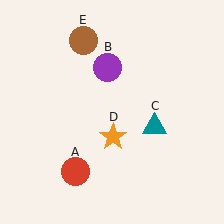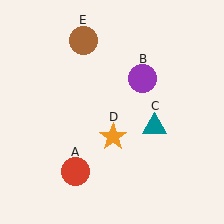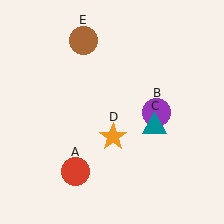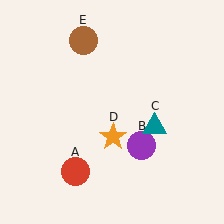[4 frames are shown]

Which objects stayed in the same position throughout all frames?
Red circle (object A) and teal triangle (object C) and orange star (object D) and brown circle (object E) remained stationary.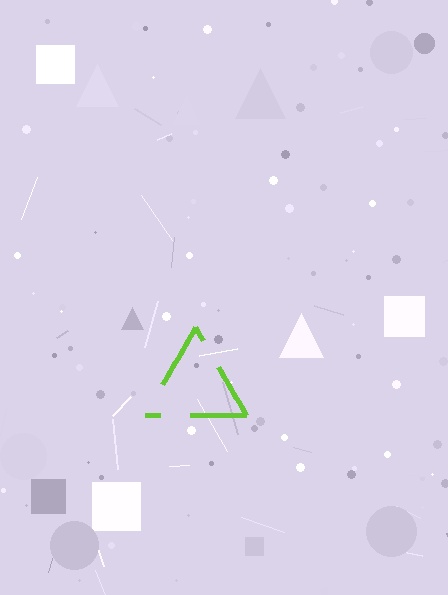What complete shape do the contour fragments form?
The contour fragments form a triangle.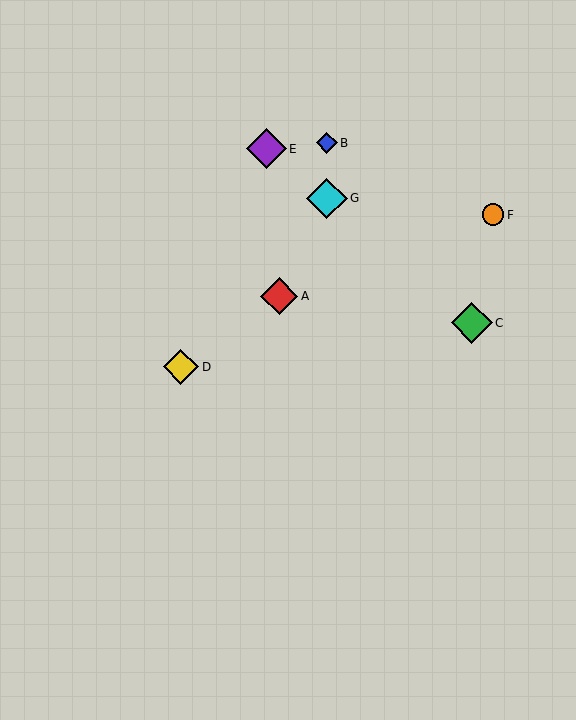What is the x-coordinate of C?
Object C is at x≈472.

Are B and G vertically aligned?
Yes, both are at x≈327.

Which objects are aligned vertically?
Objects B, G are aligned vertically.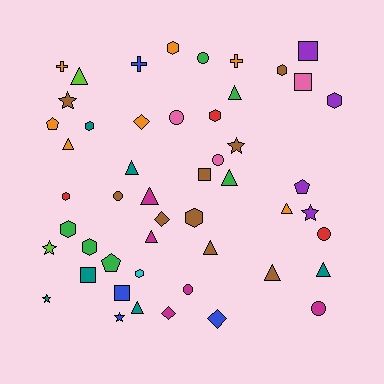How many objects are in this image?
There are 50 objects.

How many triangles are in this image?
There are 12 triangles.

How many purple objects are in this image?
There are 4 purple objects.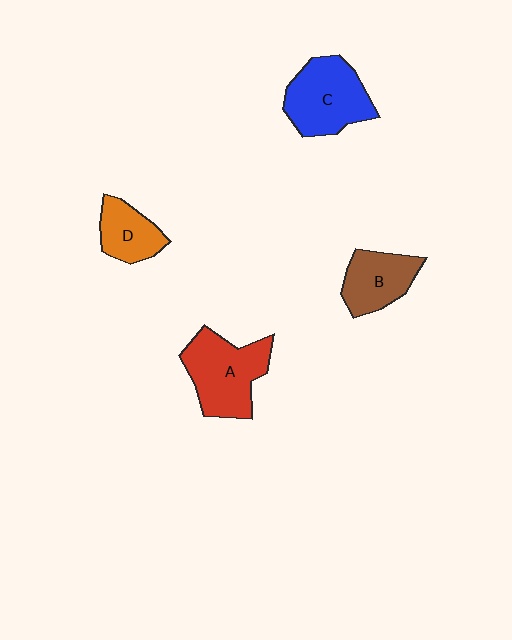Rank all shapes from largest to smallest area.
From largest to smallest: A (red), C (blue), B (brown), D (orange).